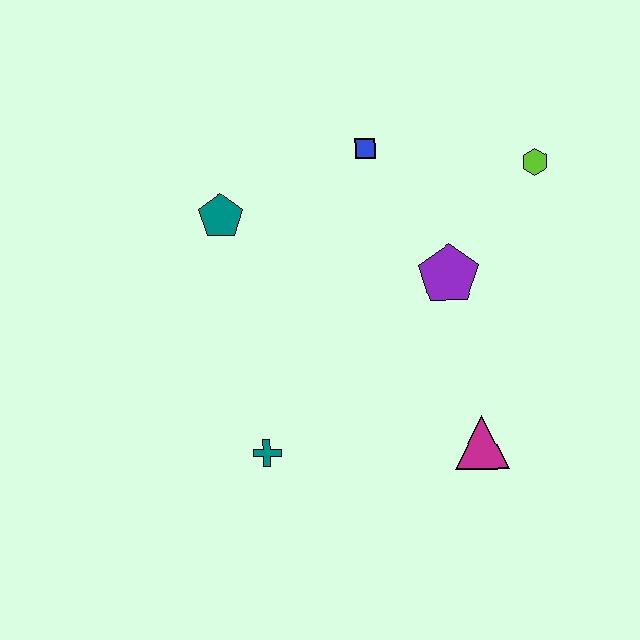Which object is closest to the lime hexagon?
The purple pentagon is closest to the lime hexagon.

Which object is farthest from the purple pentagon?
The teal cross is farthest from the purple pentagon.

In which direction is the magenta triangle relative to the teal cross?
The magenta triangle is to the right of the teal cross.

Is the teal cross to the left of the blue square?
Yes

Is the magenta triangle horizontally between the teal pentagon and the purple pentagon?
No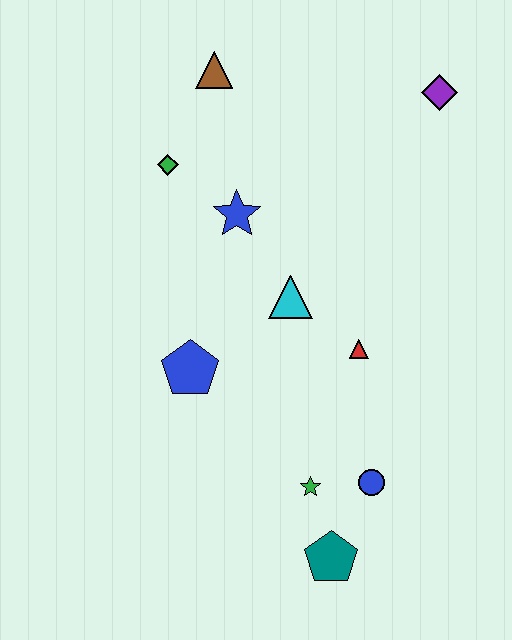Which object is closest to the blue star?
The green diamond is closest to the blue star.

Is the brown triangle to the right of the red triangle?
No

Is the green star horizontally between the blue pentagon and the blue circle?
Yes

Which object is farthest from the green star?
The brown triangle is farthest from the green star.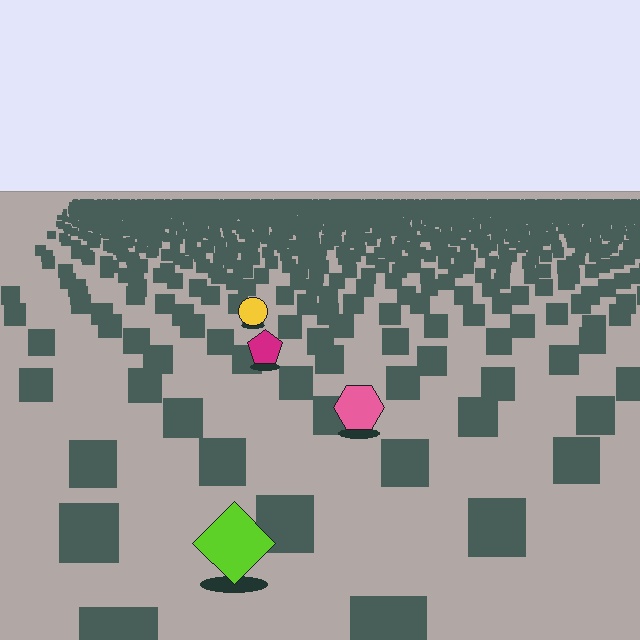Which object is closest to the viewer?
The lime diamond is closest. The texture marks near it are larger and more spread out.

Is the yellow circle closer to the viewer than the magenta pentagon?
No. The magenta pentagon is closer — you can tell from the texture gradient: the ground texture is coarser near it.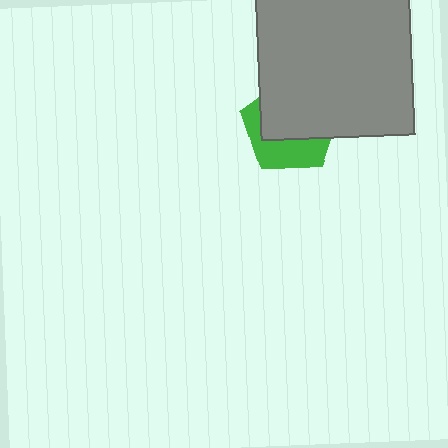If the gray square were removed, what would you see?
You would see the complete green pentagon.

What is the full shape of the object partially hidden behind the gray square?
The partially hidden object is a green pentagon.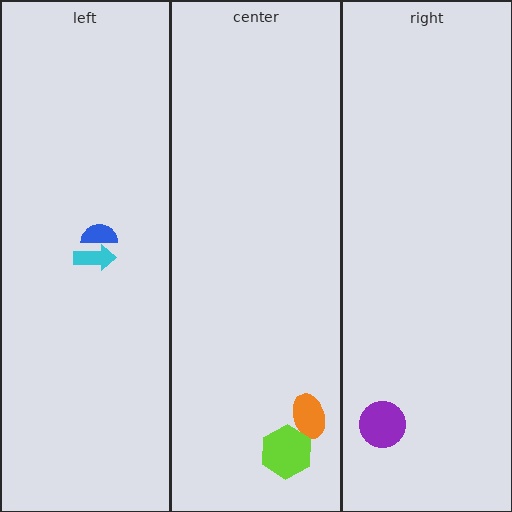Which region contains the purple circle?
The right region.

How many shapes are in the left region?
2.